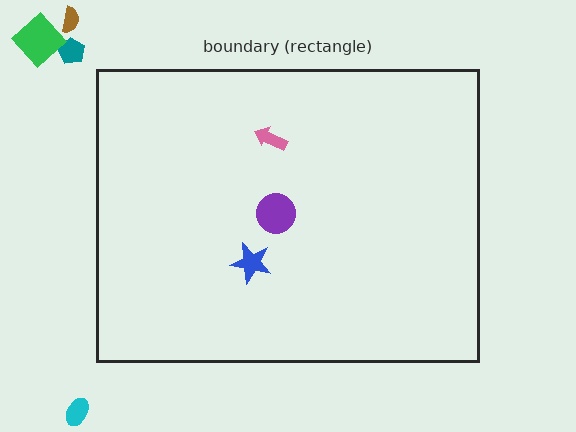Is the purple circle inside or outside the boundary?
Inside.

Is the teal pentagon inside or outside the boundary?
Outside.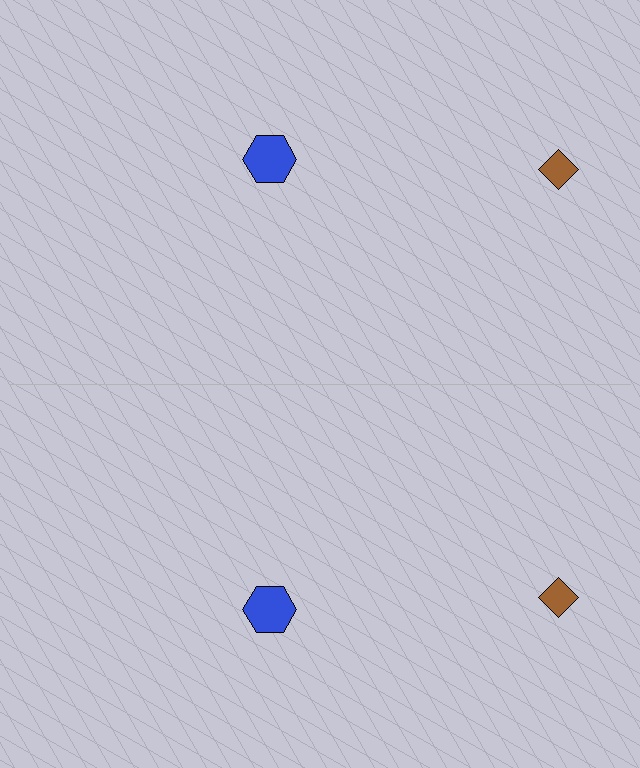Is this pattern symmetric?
Yes, this pattern has bilateral (reflection) symmetry.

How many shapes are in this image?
There are 4 shapes in this image.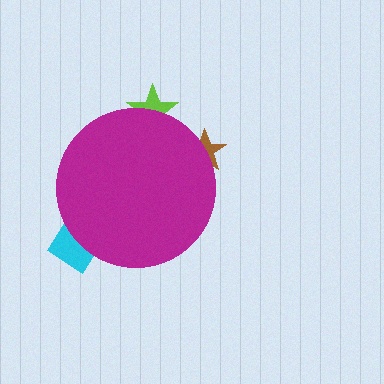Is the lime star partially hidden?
Yes, the lime star is partially hidden behind the magenta circle.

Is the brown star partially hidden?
Yes, the brown star is partially hidden behind the magenta circle.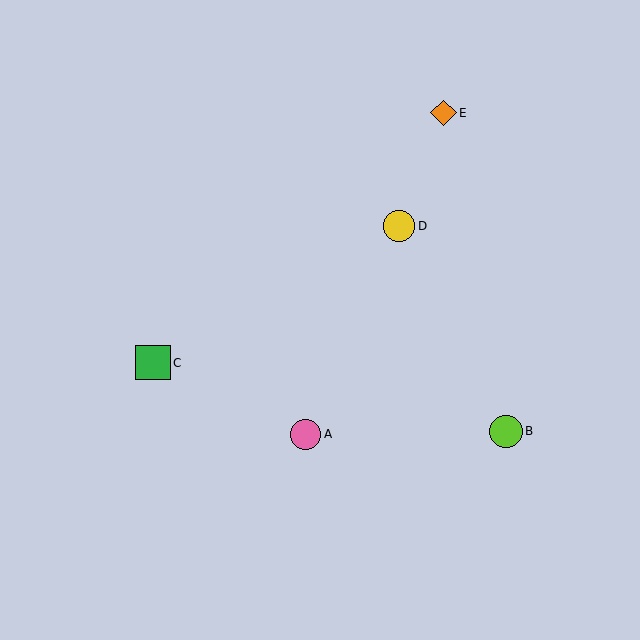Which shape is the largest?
The green square (labeled C) is the largest.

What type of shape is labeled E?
Shape E is an orange diamond.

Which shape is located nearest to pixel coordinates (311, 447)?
The pink circle (labeled A) at (306, 434) is nearest to that location.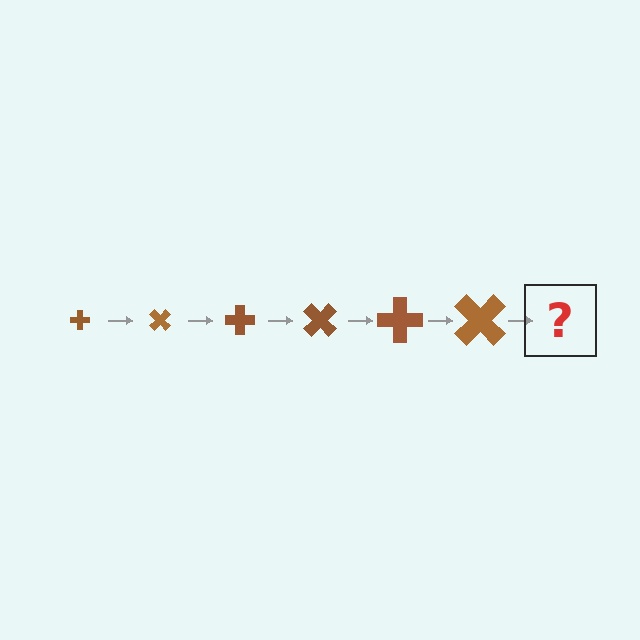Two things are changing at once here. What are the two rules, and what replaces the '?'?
The two rules are that the cross grows larger each step and it rotates 45 degrees each step. The '?' should be a cross, larger than the previous one and rotated 270 degrees from the start.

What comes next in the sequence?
The next element should be a cross, larger than the previous one and rotated 270 degrees from the start.